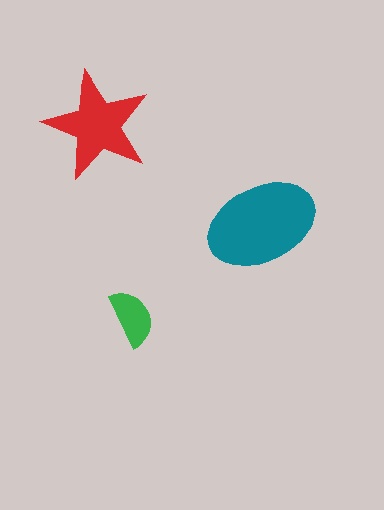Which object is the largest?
The teal ellipse.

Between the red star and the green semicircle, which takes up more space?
The red star.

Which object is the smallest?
The green semicircle.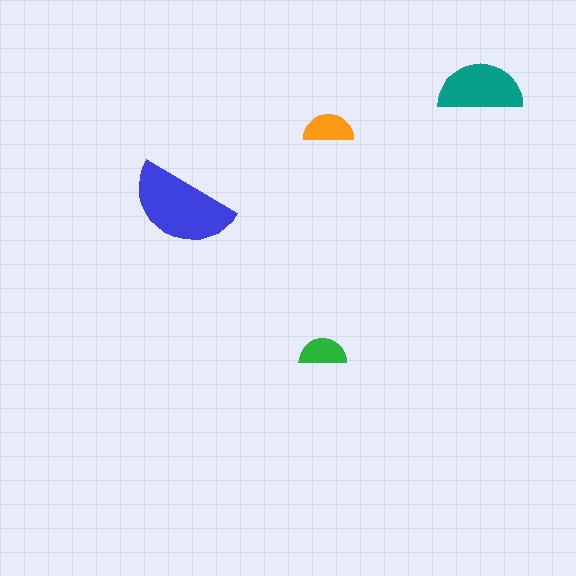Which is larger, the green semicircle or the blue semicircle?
The blue one.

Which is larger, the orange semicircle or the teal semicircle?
The teal one.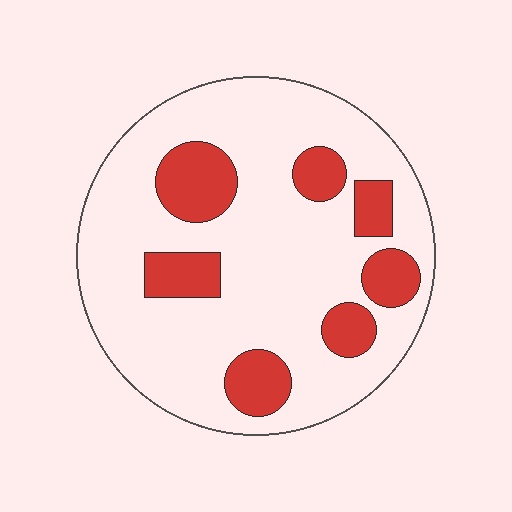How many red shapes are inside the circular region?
7.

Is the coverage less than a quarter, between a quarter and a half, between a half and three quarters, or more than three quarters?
Less than a quarter.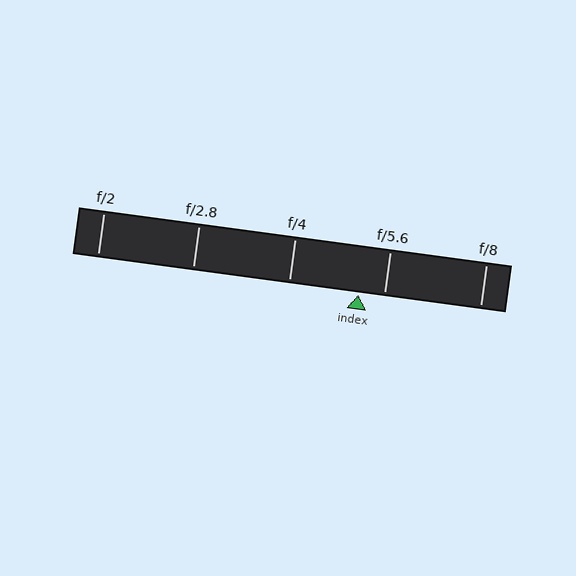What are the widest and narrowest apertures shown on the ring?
The widest aperture shown is f/2 and the narrowest is f/8.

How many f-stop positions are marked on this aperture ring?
There are 5 f-stop positions marked.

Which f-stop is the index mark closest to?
The index mark is closest to f/5.6.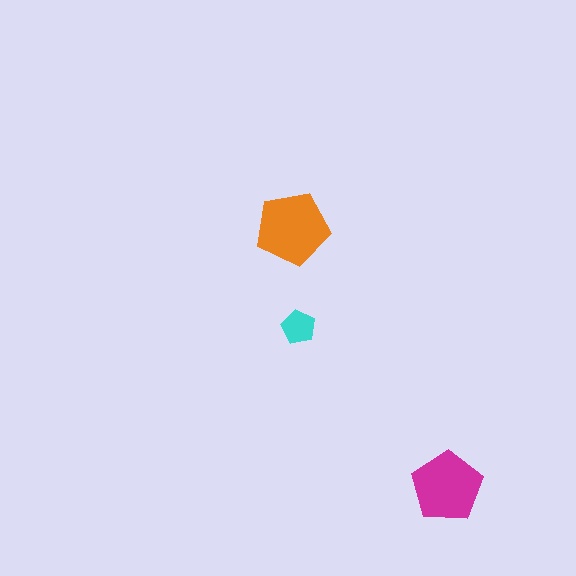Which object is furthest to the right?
The magenta pentagon is rightmost.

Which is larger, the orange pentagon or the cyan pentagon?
The orange one.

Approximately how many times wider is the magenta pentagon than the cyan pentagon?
About 2 times wider.